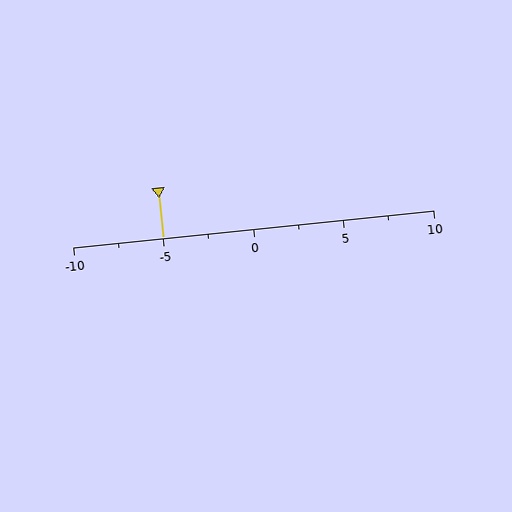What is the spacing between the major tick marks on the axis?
The major ticks are spaced 5 apart.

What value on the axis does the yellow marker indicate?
The marker indicates approximately -5.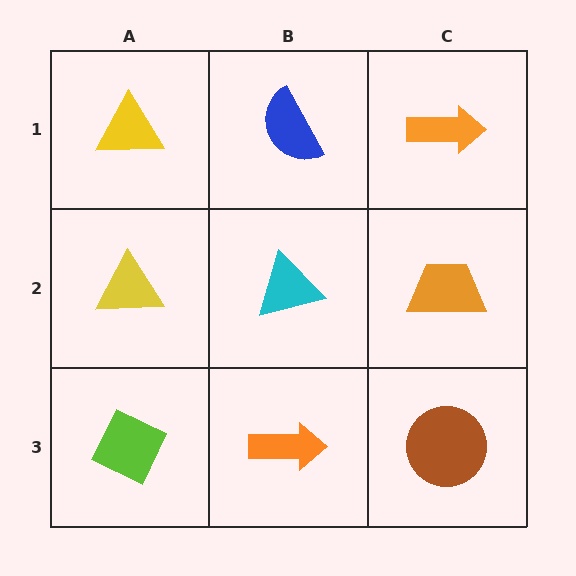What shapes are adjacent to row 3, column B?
A cyan triangle (row 2, column B), a lime diamond (row 3, column A), a brown circle (row 3, column C).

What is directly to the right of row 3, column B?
A brown circle.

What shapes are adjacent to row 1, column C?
An orange trapezoid (row 2, column C), a blue semicircle (row 1, column B).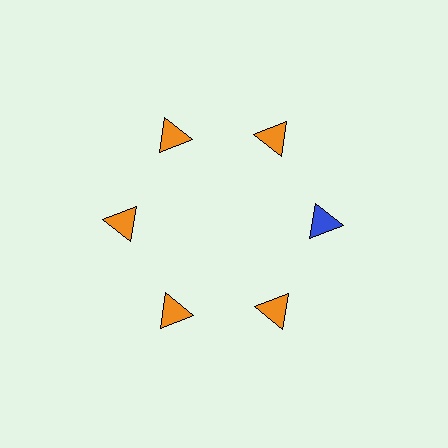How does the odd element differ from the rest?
It has a different color: blue instead of orange.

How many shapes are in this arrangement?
There are 6 shapes arranged in a ring pattern.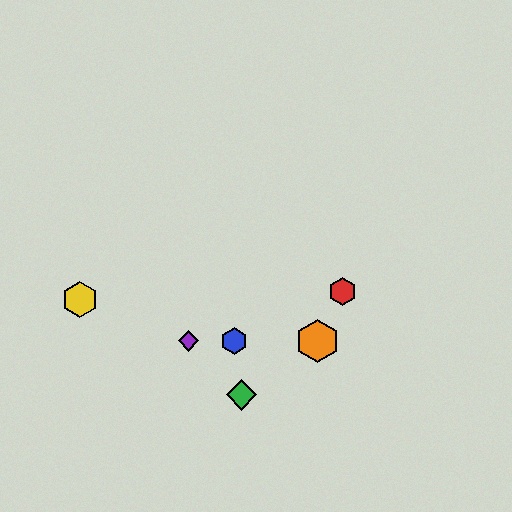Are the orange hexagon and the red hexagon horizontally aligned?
No, the orange hexagon is at y≈341 and the red hexagon is at y≈292.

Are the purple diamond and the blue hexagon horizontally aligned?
Yes, both are at y≈341.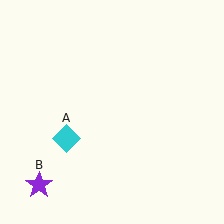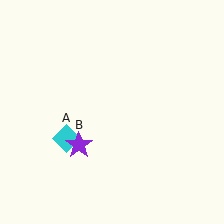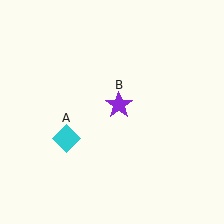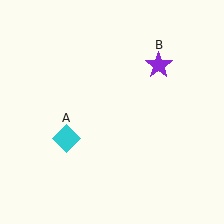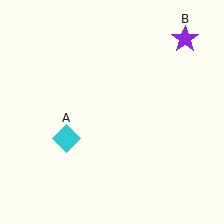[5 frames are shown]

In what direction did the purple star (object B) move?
The purple star (object B) moved up and to the right.